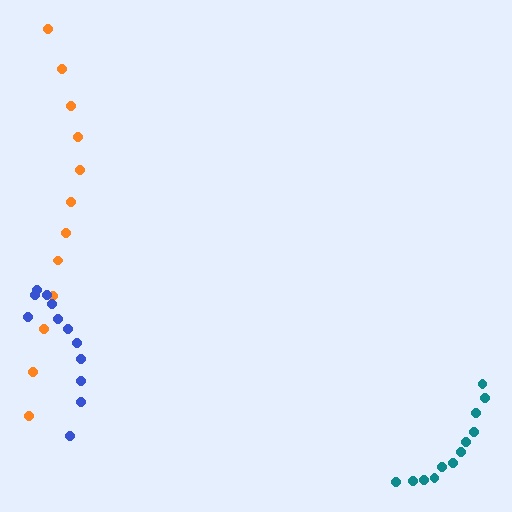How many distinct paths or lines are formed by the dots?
There are 3 distinct paths.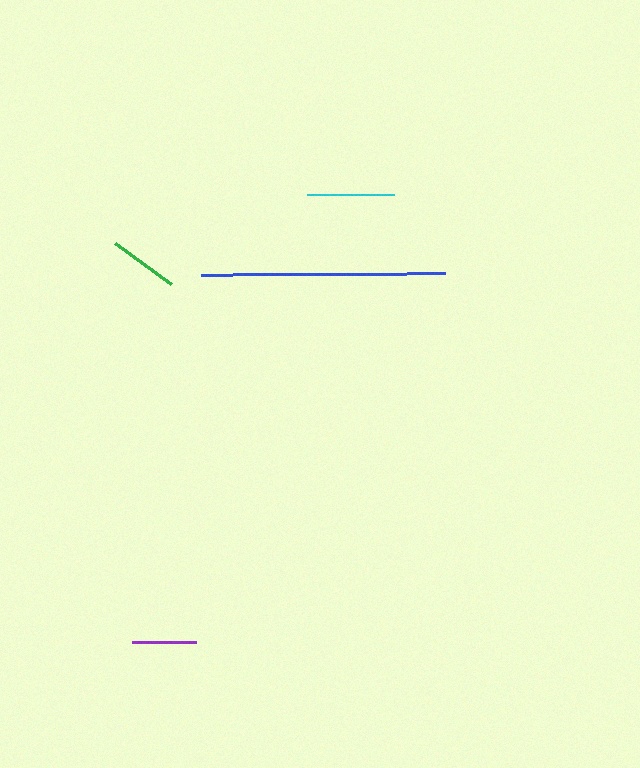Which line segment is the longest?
The blue line is the longest at approximately 244 pixels.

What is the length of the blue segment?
The blue segment is approximately 244 pixels long.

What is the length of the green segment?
The green segment is approximately 70 pixels long.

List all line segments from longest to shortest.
From longest to shortest: blue, cyan, green, purple.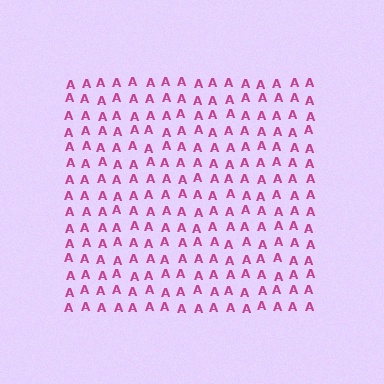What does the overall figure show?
The overall figure shows a square.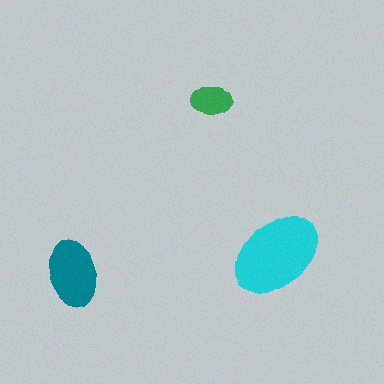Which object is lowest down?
The teal ellipse is bottommost.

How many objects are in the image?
There are 3 objects in the image.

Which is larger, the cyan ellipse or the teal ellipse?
The cyan one.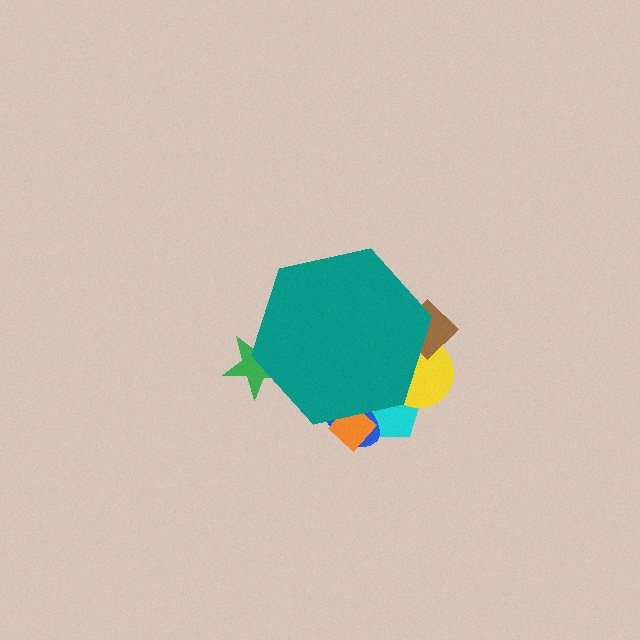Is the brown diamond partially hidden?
Yes, the brown diamond is partially hidden behind the teal hexagon.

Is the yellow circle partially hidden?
Yes, the yellow circle is partially hidden behind the teal hexagon.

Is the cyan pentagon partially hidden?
Yes, the cyan pentagon is partially hidden behind the teal hexagon.